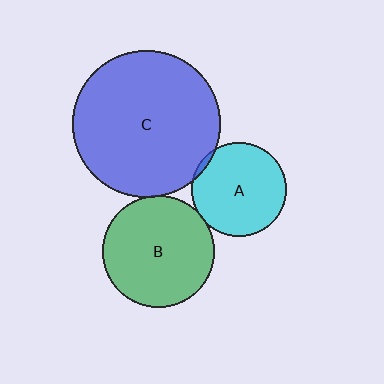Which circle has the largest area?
Circle C (blue).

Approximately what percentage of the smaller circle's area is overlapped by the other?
Approximately 5%.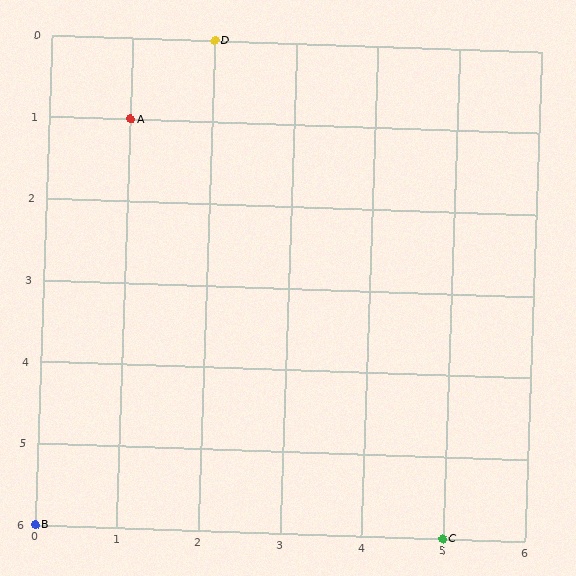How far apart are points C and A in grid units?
Points C and A are 4 columns and 5 rows apart (about 6.4 grid units diagonally).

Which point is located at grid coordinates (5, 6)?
Point C is at (5, 6).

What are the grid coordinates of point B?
Point B is at grid coordinates (0, 6).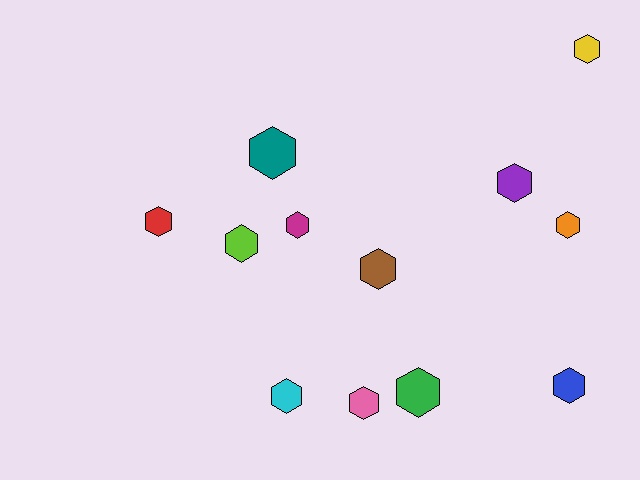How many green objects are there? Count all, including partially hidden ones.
There is 1 green object.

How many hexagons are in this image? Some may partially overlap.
There are 12 hexagons.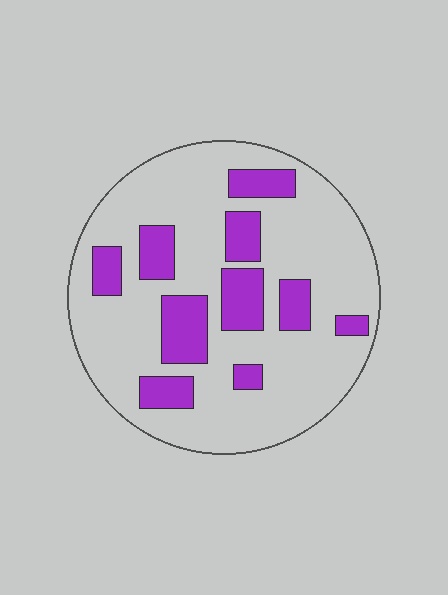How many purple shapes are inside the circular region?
10.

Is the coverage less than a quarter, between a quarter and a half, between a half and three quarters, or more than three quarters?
Less than a quarter.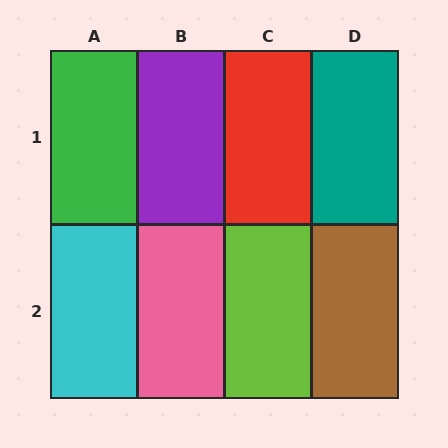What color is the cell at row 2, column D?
Brown.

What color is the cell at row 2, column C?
Lime.